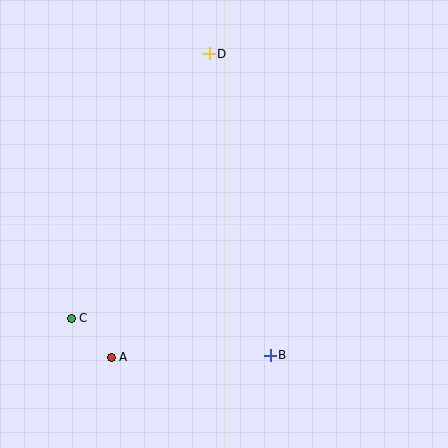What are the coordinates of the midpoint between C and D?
The midpoint between C and D is at (140, 186).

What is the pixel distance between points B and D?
The distance between B and D is 307 pixels.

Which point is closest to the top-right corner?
Point D is closest to the top-right corner.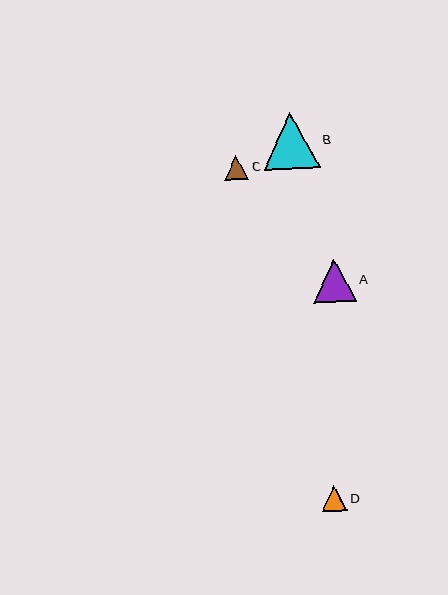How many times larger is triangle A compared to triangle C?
Triangle A is approximately 1.8 times the size of triangle C.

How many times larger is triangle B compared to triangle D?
Triangle B is approximately 2.2 times the size of triangle D.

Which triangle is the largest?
Triangle B is the largest with a size of approximately 57 pixels.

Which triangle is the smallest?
Triangle C is the smallest with a size of approximately 24 pixels.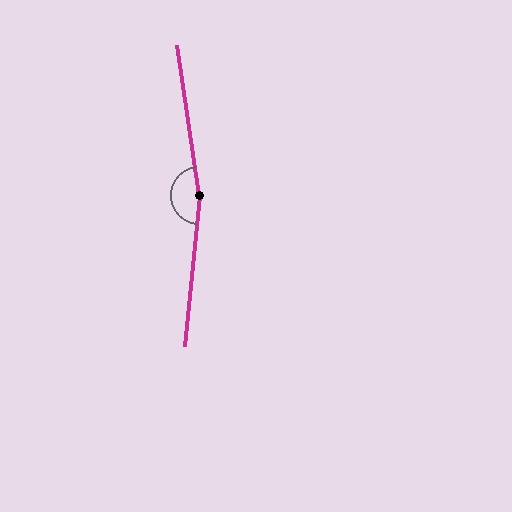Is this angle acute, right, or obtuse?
It is obtuse.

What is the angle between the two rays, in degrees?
Approximately 166 degrees.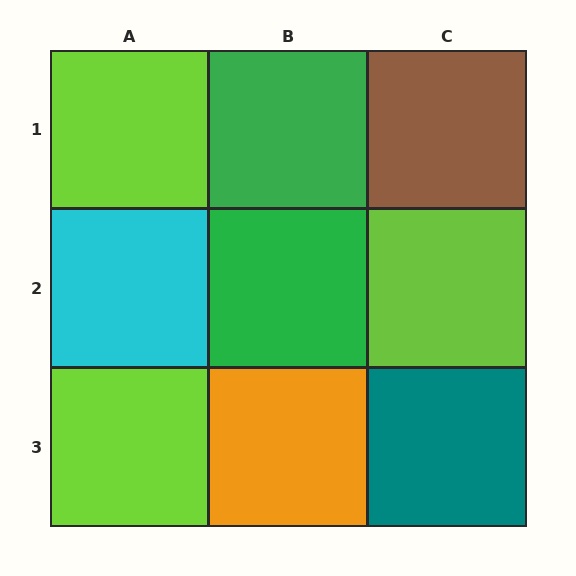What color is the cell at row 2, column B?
Green.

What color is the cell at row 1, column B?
Green.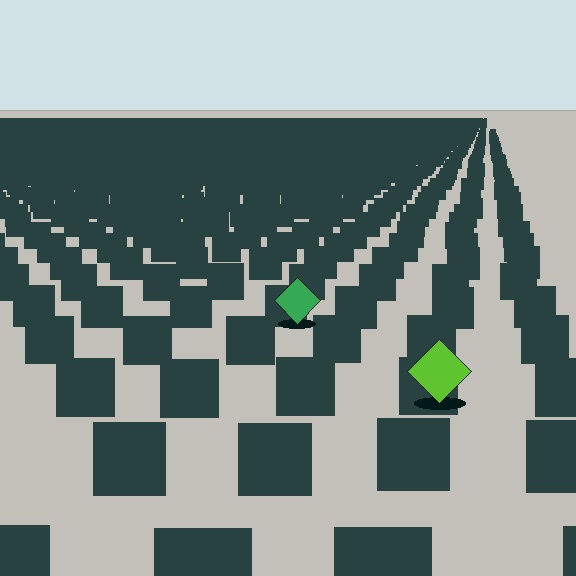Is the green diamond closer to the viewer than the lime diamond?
No. The lime diamond is closer — you can tell from the texture gradient: the ground texture is coarser near it.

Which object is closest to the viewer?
The lime diamond is closest. The texture marks near it are larger and more spread out.